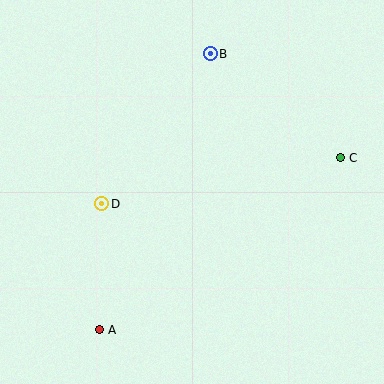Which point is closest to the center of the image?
Point D at (102, 204) is closest to the center.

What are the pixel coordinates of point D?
Point D is at (102, 204).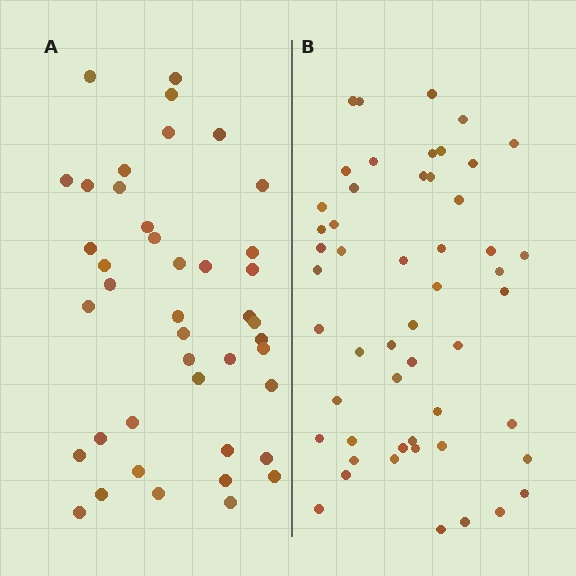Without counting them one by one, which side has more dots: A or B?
Region B (the right region) has more dots.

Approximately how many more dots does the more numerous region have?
Region B has roughly 10 or so more dots than region A.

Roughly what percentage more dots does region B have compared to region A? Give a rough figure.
About 25% more.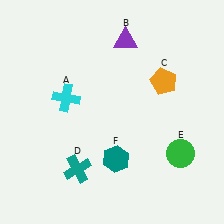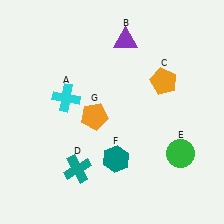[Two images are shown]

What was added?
An orange pentagon (G) was added in Image 2.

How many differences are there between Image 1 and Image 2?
There is 1 difference between the two images.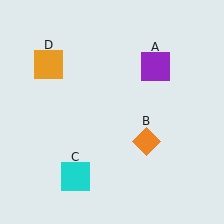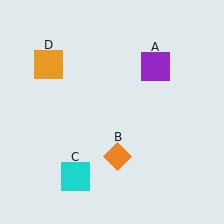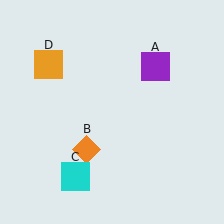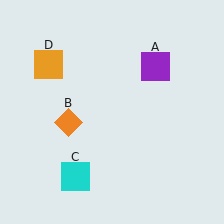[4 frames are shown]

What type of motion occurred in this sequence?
The orange diamond (object B) rotated clockwise around the center of the scene.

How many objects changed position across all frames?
1 object changed position: orange diamond (object B).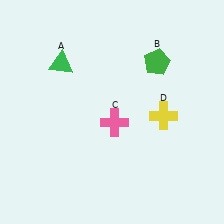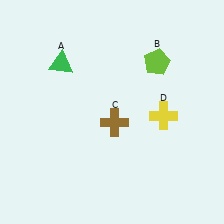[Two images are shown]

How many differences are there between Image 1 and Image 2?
There are 2 differences between the two images.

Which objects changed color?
B changed from green to lime. C changed from pink to brown.